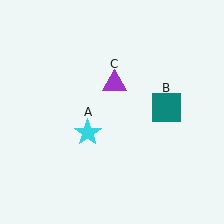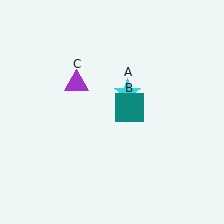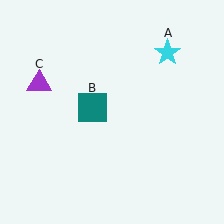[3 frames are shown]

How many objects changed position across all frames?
3 objects changed position: cyan star (object A), teal square (object B), purple triangle (object C).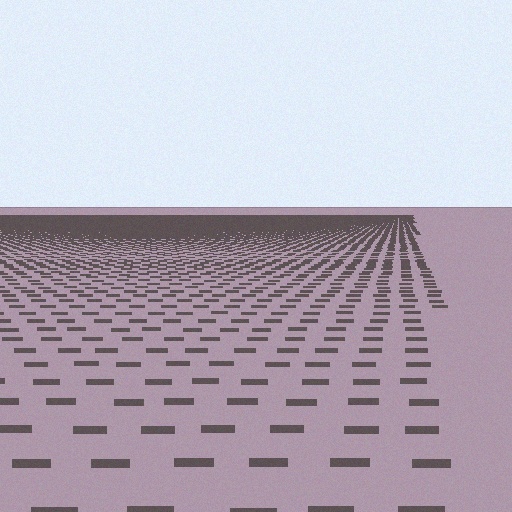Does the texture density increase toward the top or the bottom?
Density increases toward the top.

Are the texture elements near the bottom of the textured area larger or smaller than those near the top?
Larger. Near the bottom, elements are closer to the viewer and appear at a bigger on-screen size.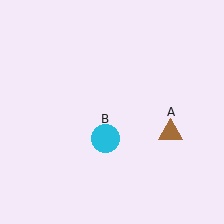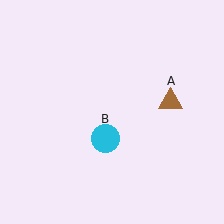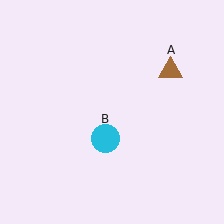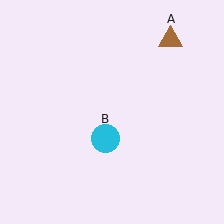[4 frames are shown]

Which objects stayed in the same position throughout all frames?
Cyan circle (object B) remained stationary.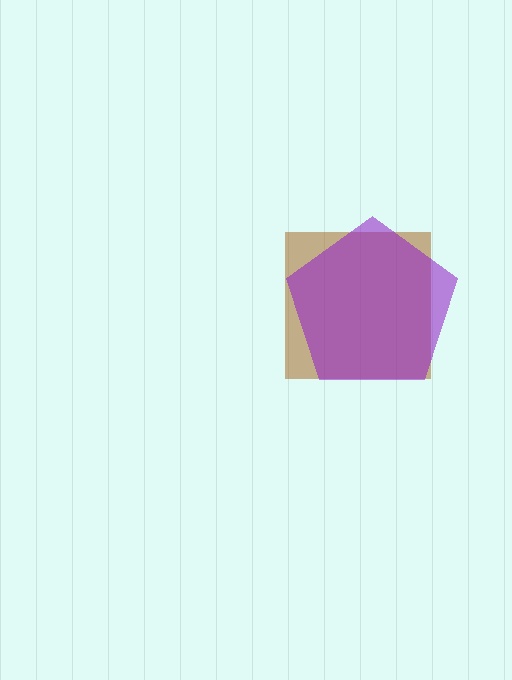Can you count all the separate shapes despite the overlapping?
Yes, there are 2 separate shapes.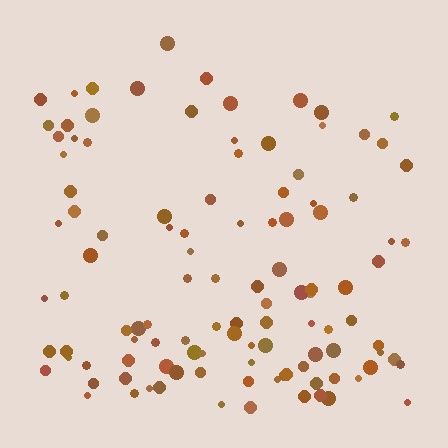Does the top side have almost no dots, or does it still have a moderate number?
Still a moderate number, just noticeably fewer than the bottom.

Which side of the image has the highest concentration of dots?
The bottom.